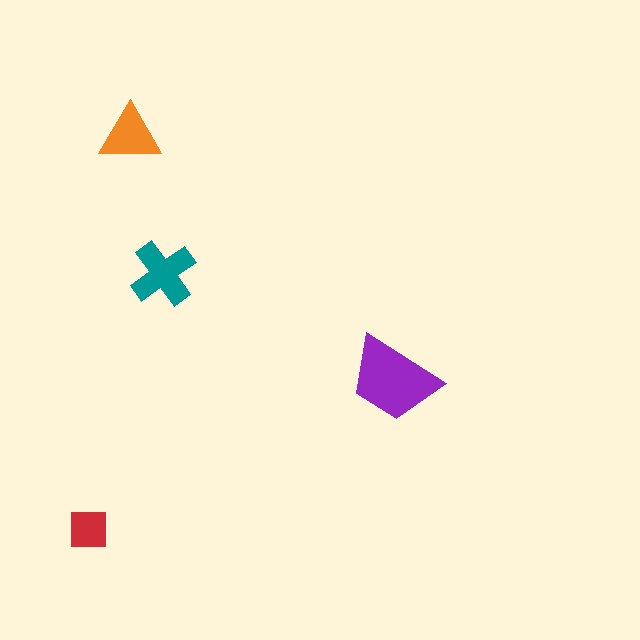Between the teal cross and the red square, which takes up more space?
The teal cross.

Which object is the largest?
The purple trapezoid.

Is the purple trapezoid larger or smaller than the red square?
Larger.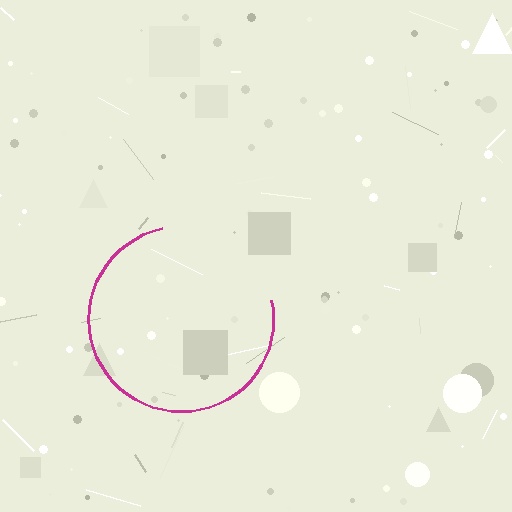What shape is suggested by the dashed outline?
The dashed outline suggests a circle.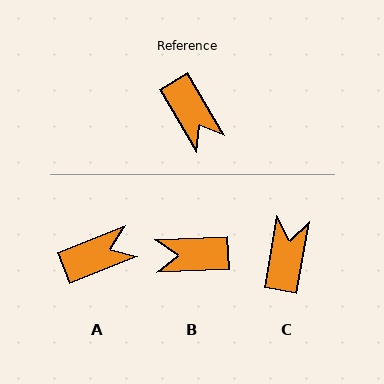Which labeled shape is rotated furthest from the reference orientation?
C, about 140 degrees away.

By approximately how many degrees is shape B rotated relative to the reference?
Approximately 118 degrees clockwise.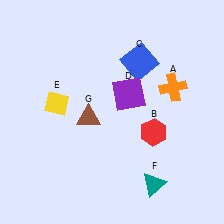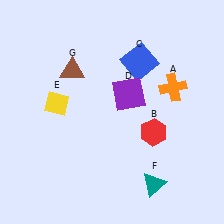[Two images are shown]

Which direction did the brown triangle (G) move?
The brown triangle (G) moved up.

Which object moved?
The brown triangle (G) moved up.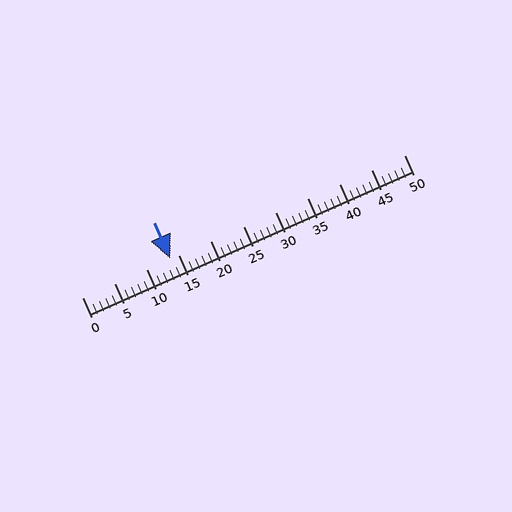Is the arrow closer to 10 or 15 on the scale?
The arrow is closer to 15.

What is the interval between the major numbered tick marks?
The major tick marks are spaced 5 units apart.